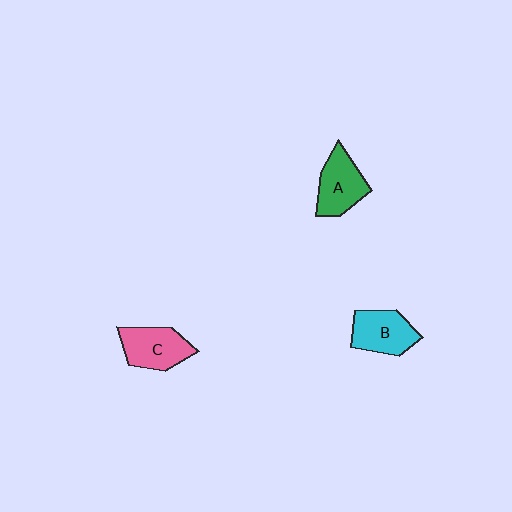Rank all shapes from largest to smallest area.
From largest to smallest: C (pink), B (cyan), A (green).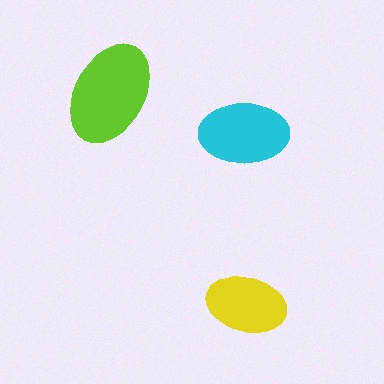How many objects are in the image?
There are 3 objects in the image.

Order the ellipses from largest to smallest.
the lime one, the cyan one, the yellow one.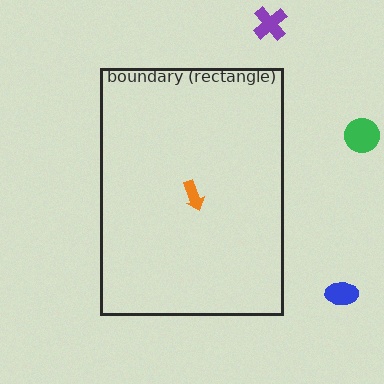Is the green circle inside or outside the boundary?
Outside.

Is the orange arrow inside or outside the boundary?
Inside.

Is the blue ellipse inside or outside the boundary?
Outside.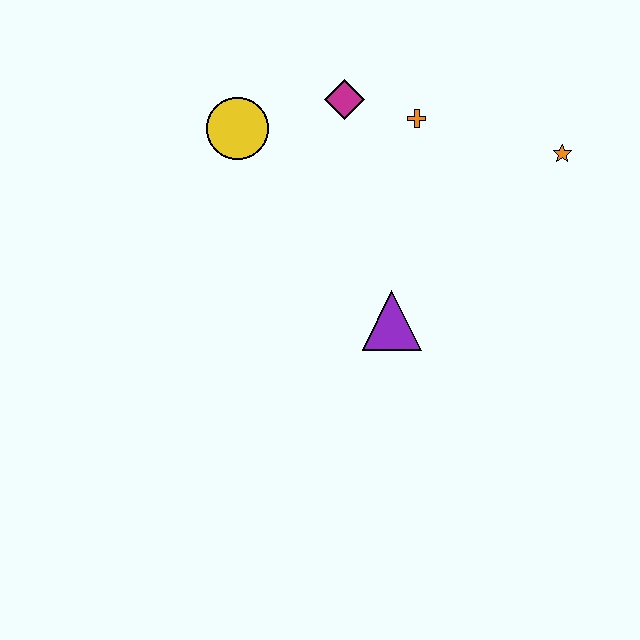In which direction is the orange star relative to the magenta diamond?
The orange star is to the right of the magenta diamond.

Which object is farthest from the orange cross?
The purple triangle is farthest from the orange cross.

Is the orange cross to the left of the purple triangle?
No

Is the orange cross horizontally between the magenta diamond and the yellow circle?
No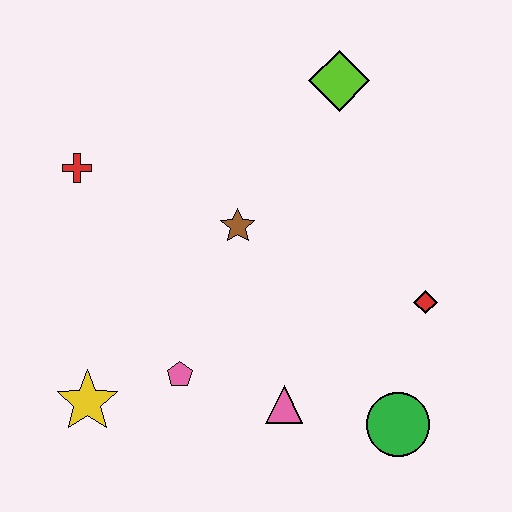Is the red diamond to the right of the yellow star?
Yes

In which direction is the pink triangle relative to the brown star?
The pink triangle is below the brown star.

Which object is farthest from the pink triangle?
The lime diamond is farthest from the pink triangle.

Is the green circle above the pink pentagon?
No